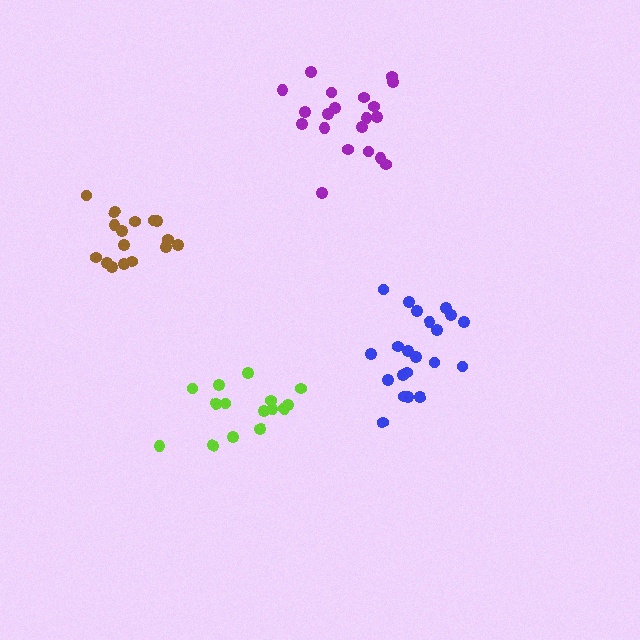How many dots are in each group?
Group 1: 16 dots, Group 2: 16 dots, Group 3: 21 dots, Group 4: 20 dots (73 total).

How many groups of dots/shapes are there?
There are 4 groups.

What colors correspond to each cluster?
The clusters are colored: lime, brown, blue, purple.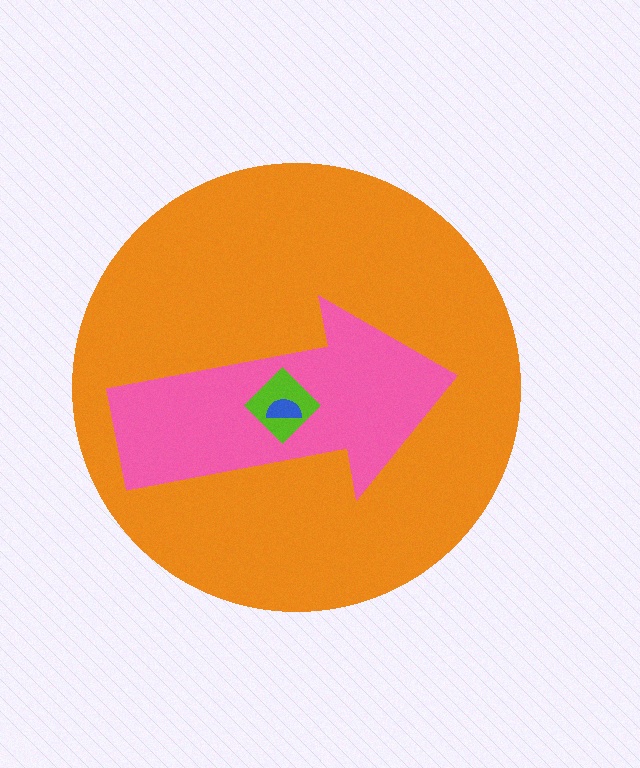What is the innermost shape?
The blue semicircle.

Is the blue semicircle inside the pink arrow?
Yes.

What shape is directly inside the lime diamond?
The blue semicircle.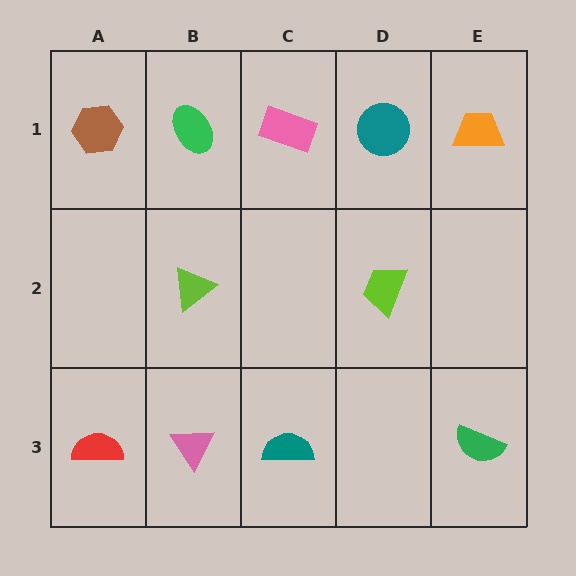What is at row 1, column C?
A pink rectangle.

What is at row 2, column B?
A lime triangle.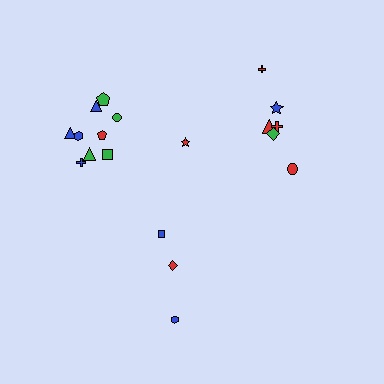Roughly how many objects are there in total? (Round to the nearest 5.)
Roughly 20 objects in total.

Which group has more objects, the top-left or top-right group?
The top-left group.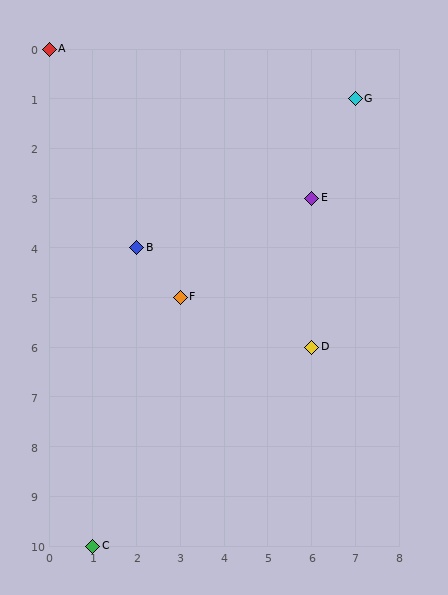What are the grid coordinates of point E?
Point E is at grid coordinates (6, 3).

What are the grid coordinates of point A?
Point A is at grid coordinates (0, 0).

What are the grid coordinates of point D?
Point D is at grid coordinates (6, 6).